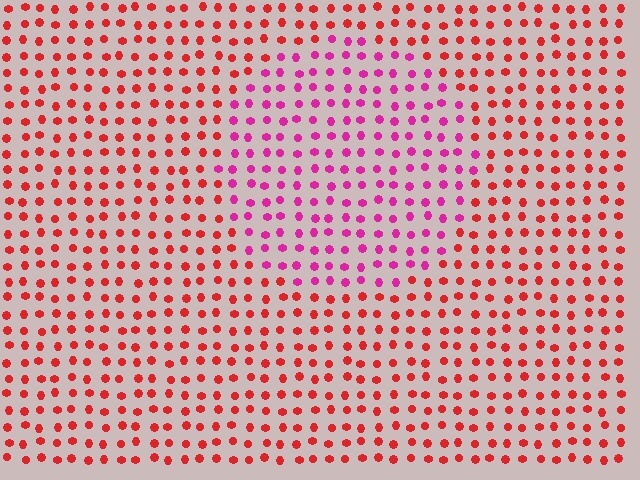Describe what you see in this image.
The image is filled with small red elements in a uniform arrangement. A circle-shaped region is visible where the elements are tinted to a slightly different hue, forming a subtle color boundary.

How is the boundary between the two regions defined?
The boundary is defined purely by a slight shift in hue (about 39 degrees). Spacing, size, and orientation are identical on both sides.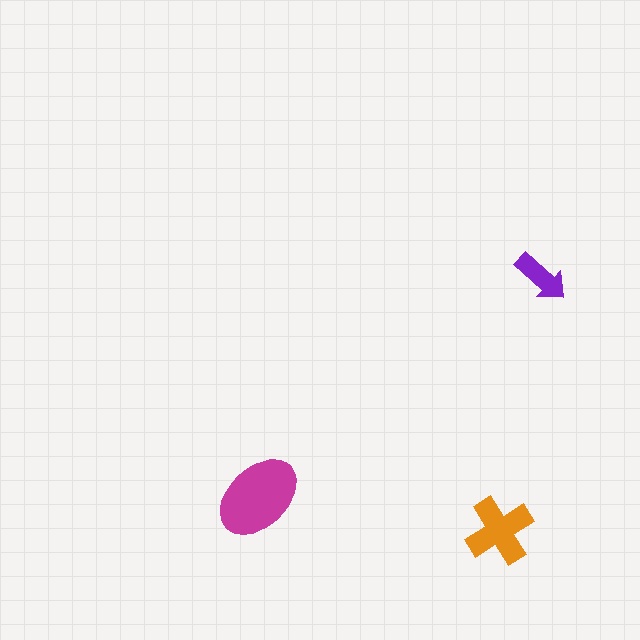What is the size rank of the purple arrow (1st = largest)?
3rd.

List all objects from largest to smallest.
The magenta ellipse, the orange cross, the purple arrow.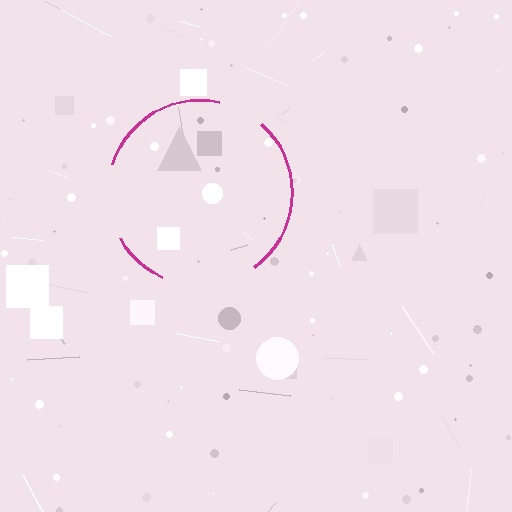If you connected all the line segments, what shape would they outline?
They would outline a circle.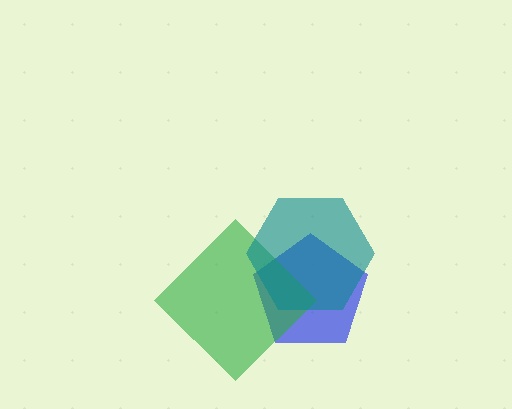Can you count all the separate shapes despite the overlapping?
Yes, there are 3 separate shapes.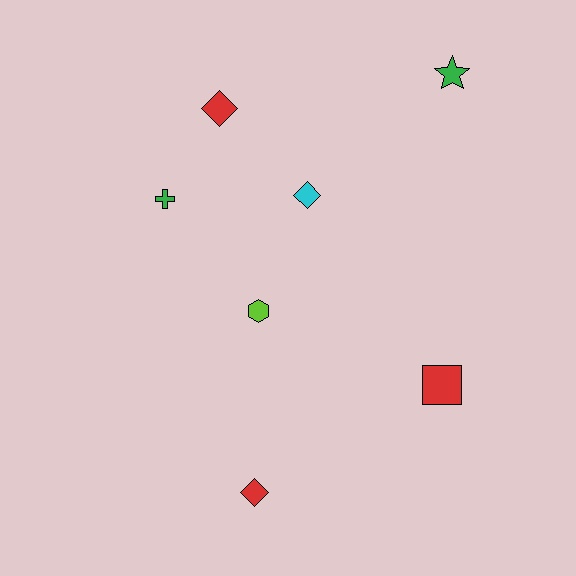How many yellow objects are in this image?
There are no yellow objects.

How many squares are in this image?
There is 1 square.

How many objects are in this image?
There are 7 objects.